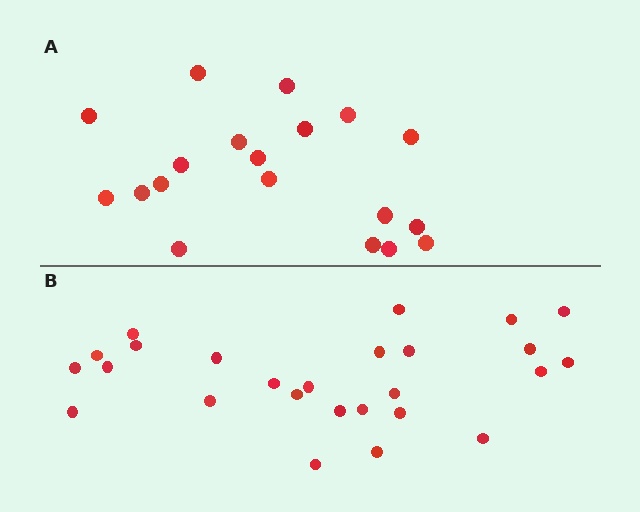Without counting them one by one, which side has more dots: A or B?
Region B (the bottom region) has more dots.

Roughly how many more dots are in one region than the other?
Region B has roughly 8 or so more dots than region A.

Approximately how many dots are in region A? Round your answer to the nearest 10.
About 20 dots. (The exact count is 19, which rounds to 20.)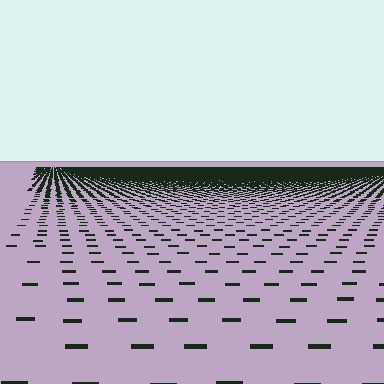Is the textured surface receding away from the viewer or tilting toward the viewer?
The surface is receding away from the viewer. Texture elements get smaller and denser toward the top.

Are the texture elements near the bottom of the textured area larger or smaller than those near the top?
Larger. Near the bottom, elements are closer to the viewer and appear at a bigger on-screen size.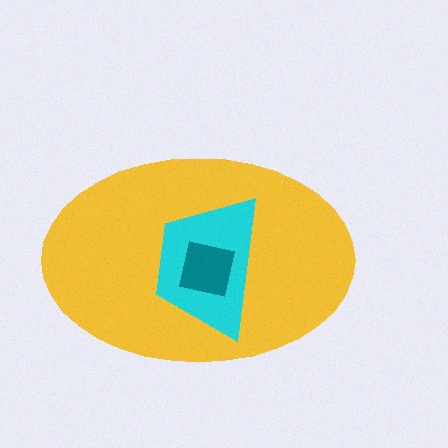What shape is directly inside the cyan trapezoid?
The teal square.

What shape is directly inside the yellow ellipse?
The cyan trapezoid.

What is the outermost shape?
The yellow ellipse.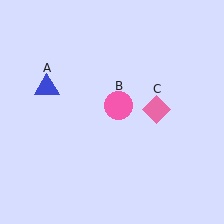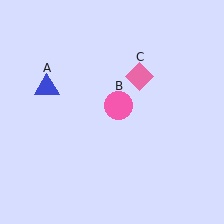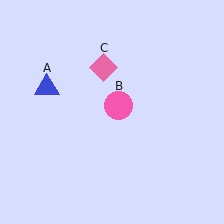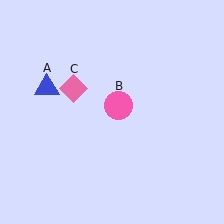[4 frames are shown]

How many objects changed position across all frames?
1 object changed position: pink diamond (object C).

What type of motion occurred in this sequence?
The pink diamond (object C) rotated counterclockwise around the center of the scene.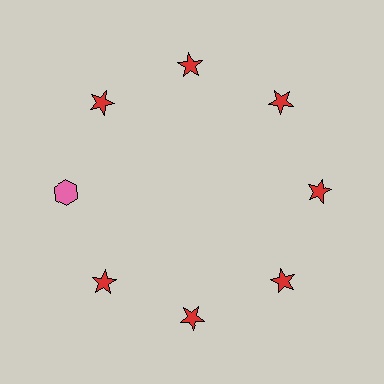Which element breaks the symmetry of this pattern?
The pink hexagon at roughly the 9 o'clock position breaks the symmetry. All other shapes are red stars.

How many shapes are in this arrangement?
There are 8 shapes arranged in a ring pattern.